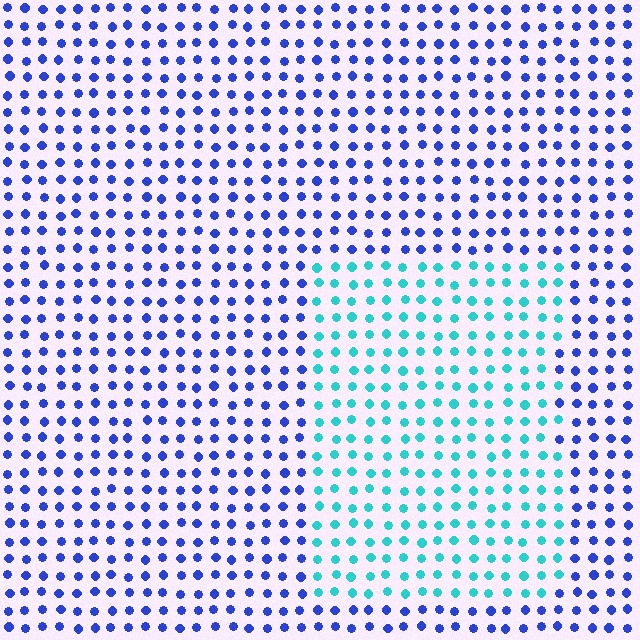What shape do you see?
I see a rectangle.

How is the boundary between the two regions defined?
The boundary is defined purely by a slight shift in hue (about 53 degrees). Spacing, size, and orientation are identical on both sides.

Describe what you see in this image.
The image is filled with small blue elements in a uniform arrangement. A rectangle-shaped region is visible where the elements are tinted to a slightly different hue, forming a subtle color boundary.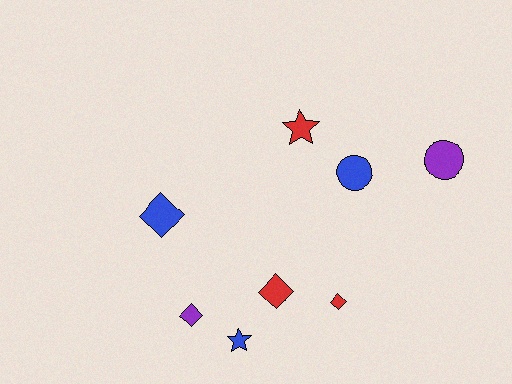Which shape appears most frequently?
Diamond, with 4 objects.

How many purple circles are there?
There is 1 purple circle.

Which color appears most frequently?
Red, with 3 objects.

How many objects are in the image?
There are 8 objects.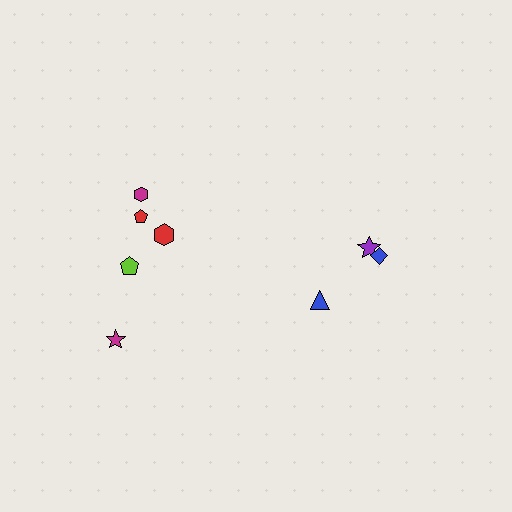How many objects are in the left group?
There are 5 objects.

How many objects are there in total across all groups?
There are 8 objects.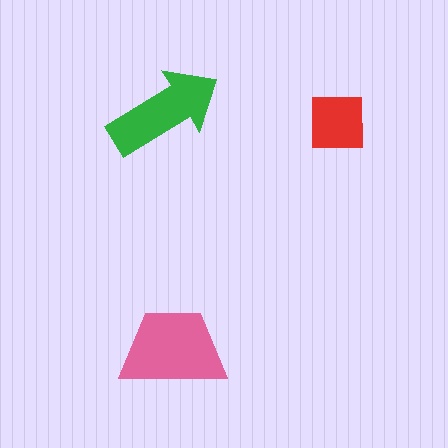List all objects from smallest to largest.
The red square, the green arrow, the pink trapezoid.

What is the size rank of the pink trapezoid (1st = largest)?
1st.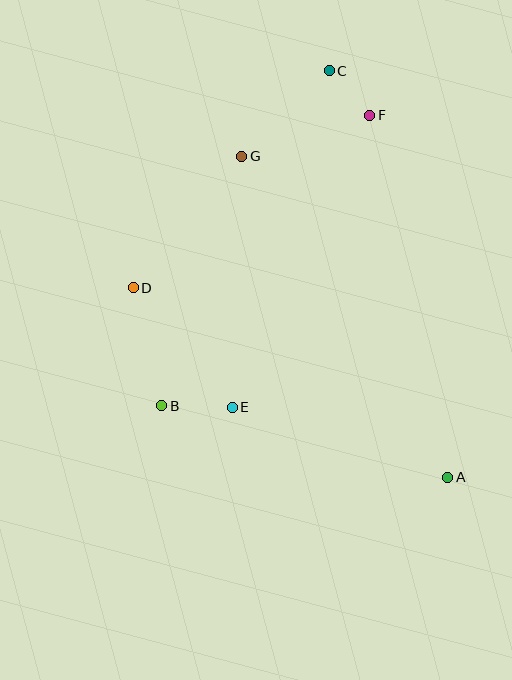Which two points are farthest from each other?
Points A and C are farthest from each other.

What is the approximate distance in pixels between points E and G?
The distance between E and G is approximately 251 pixels.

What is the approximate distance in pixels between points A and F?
The distance between A and F is approximately 370 pixels.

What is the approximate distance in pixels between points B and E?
The distance between B and E is approximately 70 pixels.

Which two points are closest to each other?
Points C and F are closest to each other.